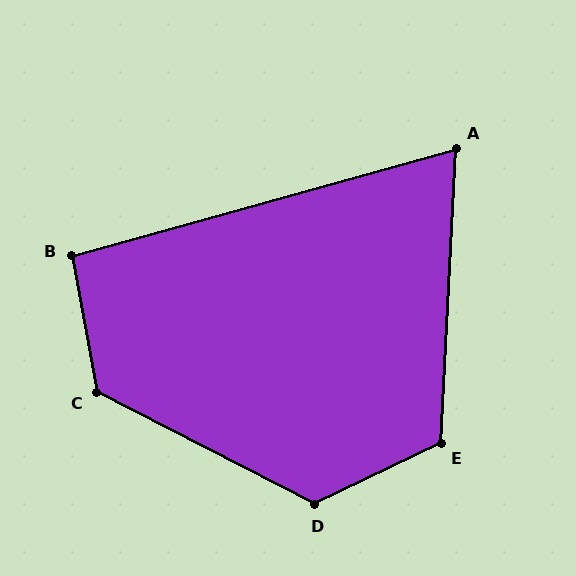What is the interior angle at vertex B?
Approximately 95 degrees (obtuse).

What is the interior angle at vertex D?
Approximately 127 degrees (obtuse).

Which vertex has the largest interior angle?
C, at approximately 127 degrees.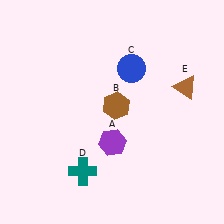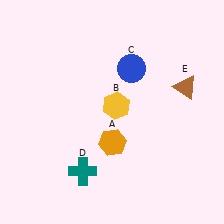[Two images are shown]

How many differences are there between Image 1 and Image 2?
There are 2 differences between the two images.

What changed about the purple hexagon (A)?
In Image 1, A is purple. In Image 2, it changed to orange.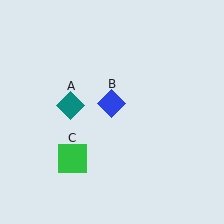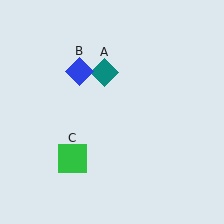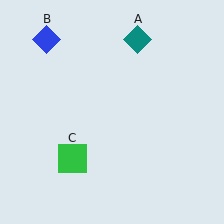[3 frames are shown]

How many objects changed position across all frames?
2 objects changed position: teal diamond (object A), blue diamond (object B).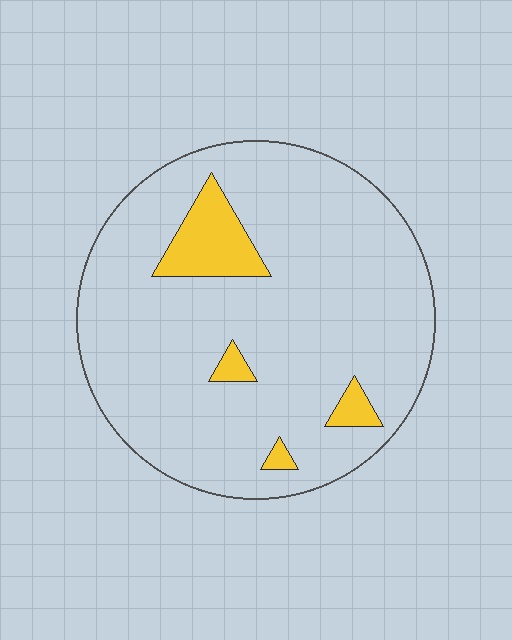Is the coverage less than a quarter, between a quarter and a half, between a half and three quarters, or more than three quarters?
Less than a quarter.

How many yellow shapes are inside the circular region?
4.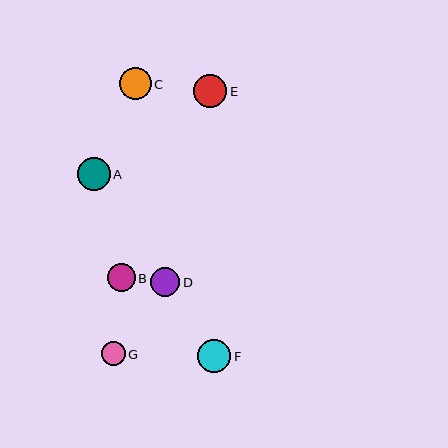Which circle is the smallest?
Circle G is the smallest with a size of approximately 24 pixels.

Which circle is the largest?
Circle E is the largest with a size of approximately 33 pixels.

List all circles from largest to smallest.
From largest to smallest: E, F, A, C, D, B, G.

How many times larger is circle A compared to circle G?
Circle A is approximately 1.4 times the size of circle G.